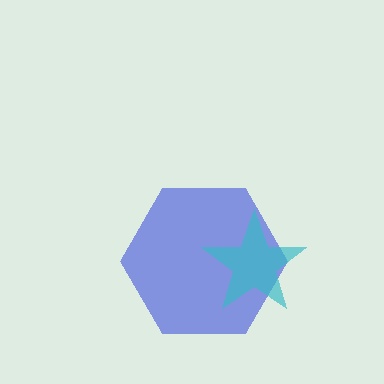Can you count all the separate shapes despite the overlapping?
Yes, there are 2 separate shapes.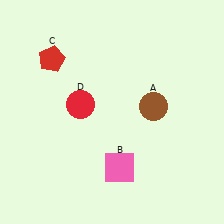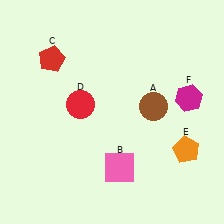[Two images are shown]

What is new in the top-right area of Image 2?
A magenta hexagon (F) was added in the top-right area of Image 2.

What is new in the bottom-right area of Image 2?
An orange pentagon (E) was added in the bottom-right area of Image 2.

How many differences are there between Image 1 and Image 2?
There are 2 differences between the two images.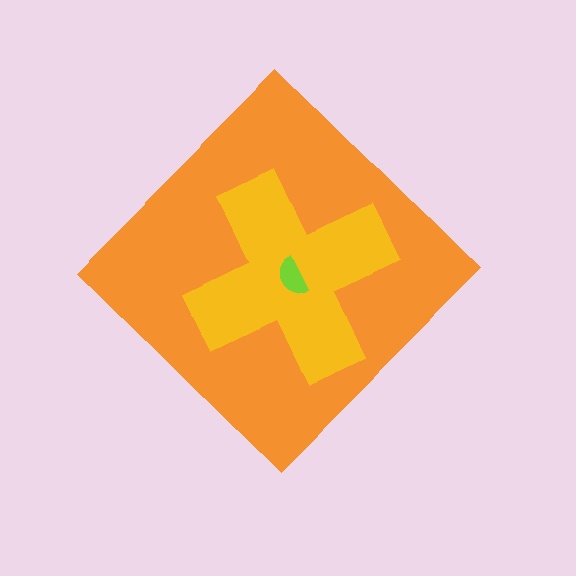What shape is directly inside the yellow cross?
The lime semicircle.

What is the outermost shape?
The orange diamond.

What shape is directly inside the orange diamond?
The yellow cross.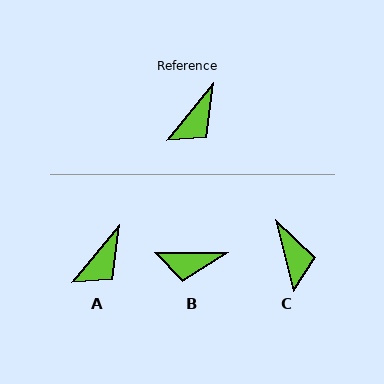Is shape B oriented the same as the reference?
No, it is off by about 50 degrees.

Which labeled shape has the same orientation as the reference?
A.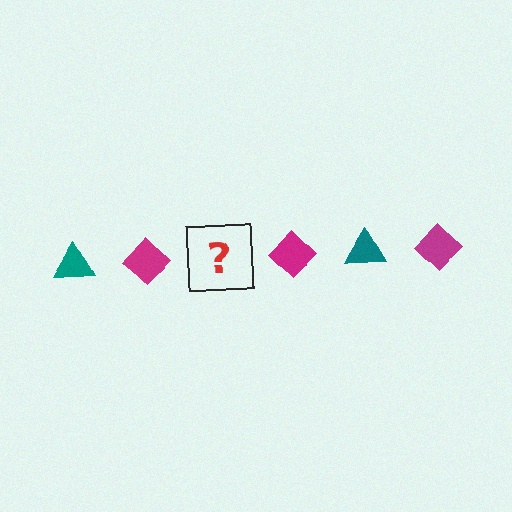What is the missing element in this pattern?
The missing element is a teal triangle.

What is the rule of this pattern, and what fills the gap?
The rule is that the pattern alternates between teal triangle and magenta diamond. The gap should be filled with a teal triangle.